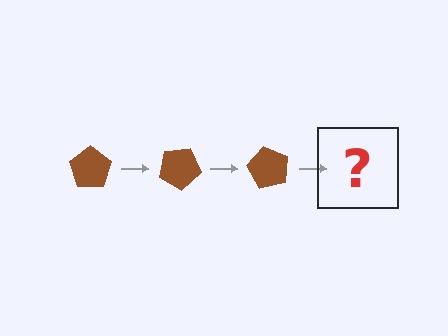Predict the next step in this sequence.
The next step is a brown pentagon rotated 90 degrees.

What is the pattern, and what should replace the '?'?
The pattern is that the pentagon rotates 30 degrees each step. The '?' should be a brown pentagon rotated 90 degrees.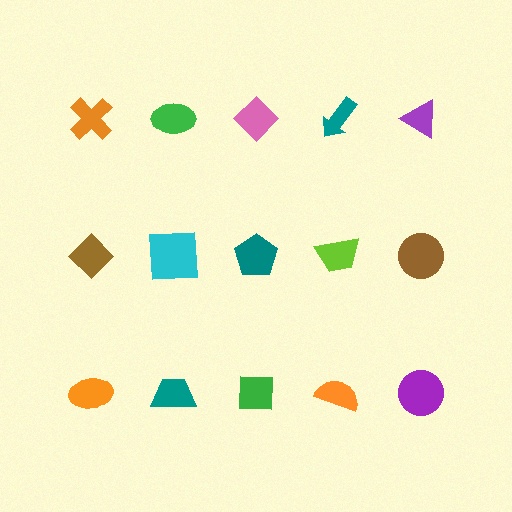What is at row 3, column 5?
A purple circle.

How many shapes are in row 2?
5 shapes.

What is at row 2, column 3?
A teal pentagon.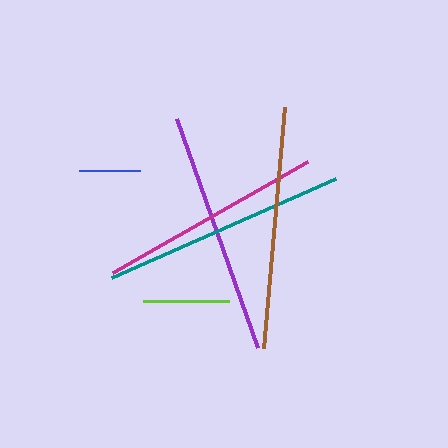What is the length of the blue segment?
The blue segment is approximately 61 pixels long.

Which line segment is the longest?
The teal line is the longest at approximately 245 pixels.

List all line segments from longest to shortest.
From longest to shortest: teal, purple, brown, magenta, lime, blue.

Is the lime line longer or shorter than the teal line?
The teal line is longer than the lime line.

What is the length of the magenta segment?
The magenta segment is approximately 225 pixels long.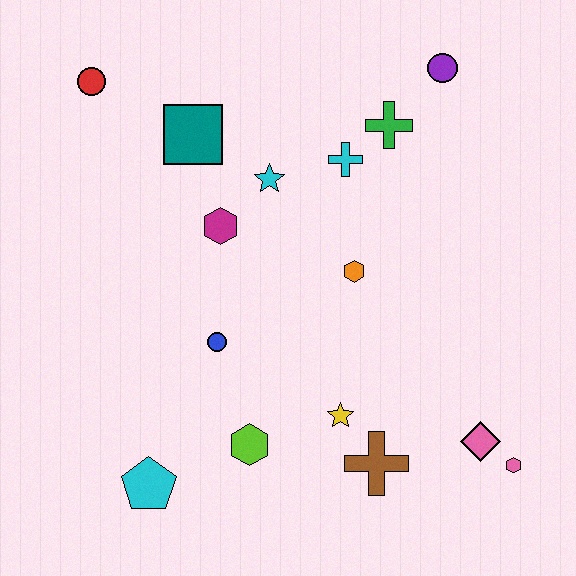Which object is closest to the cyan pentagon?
The lime hexagon is closest to the cyan pentagon.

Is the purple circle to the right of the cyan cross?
Yes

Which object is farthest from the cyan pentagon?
The purple circle is farthest from the cyan pentagon.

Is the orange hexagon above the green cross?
No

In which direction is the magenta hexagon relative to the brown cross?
The magenta hexagon is above the brown cross.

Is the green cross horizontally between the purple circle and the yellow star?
Yes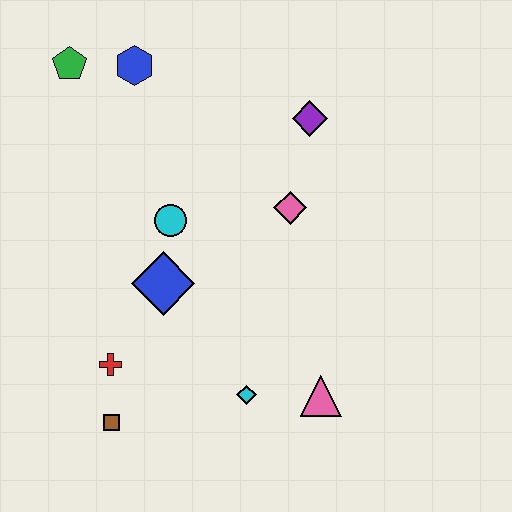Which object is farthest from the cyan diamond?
The green pentagon is farthest from the cyan diamond.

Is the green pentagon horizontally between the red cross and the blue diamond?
No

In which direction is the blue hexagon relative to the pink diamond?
The blue hexagon is to the left of the pink diamond.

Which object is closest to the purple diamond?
The pink diamond is closest to the purple diamond.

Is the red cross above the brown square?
Yes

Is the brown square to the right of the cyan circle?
No